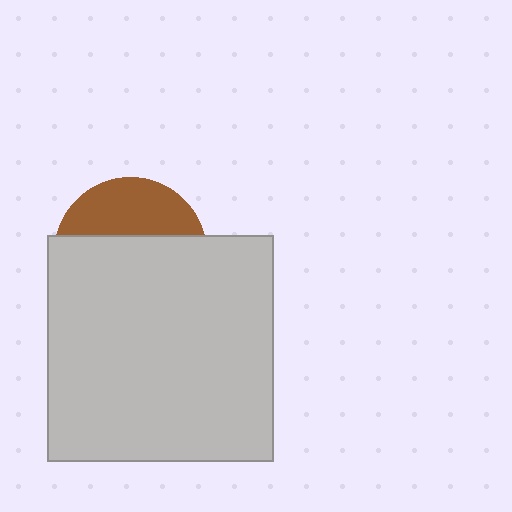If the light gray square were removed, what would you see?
You would see the complete brown circle.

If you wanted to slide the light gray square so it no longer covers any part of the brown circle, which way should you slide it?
Slide it down — that is the most direct way to separate the two shapes.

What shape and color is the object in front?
The object in front is a light gray square.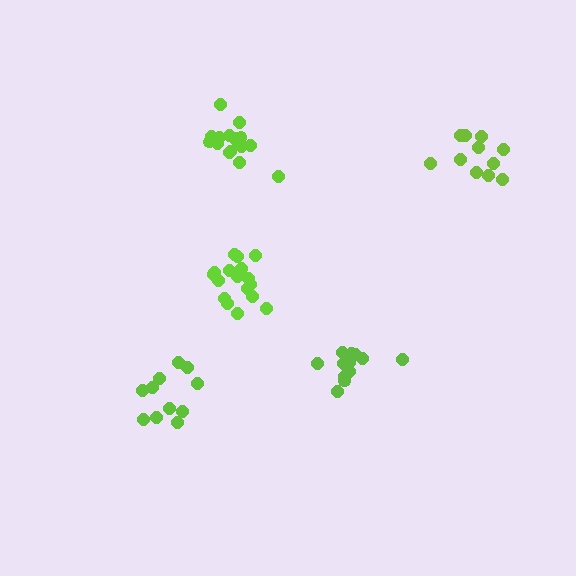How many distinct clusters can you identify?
There are 5 distinct clusters.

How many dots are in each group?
Group 1: 13 dots, Group 2: 11 dots, Group 3: 17 dots, Group 4: 11 dots, Group 5: 17 dots (69 total).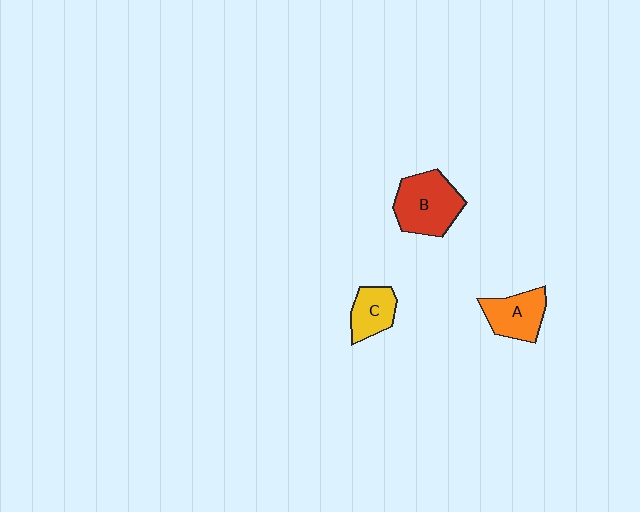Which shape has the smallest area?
Shape C (yellow).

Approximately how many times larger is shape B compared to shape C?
Approximately 1.7 times.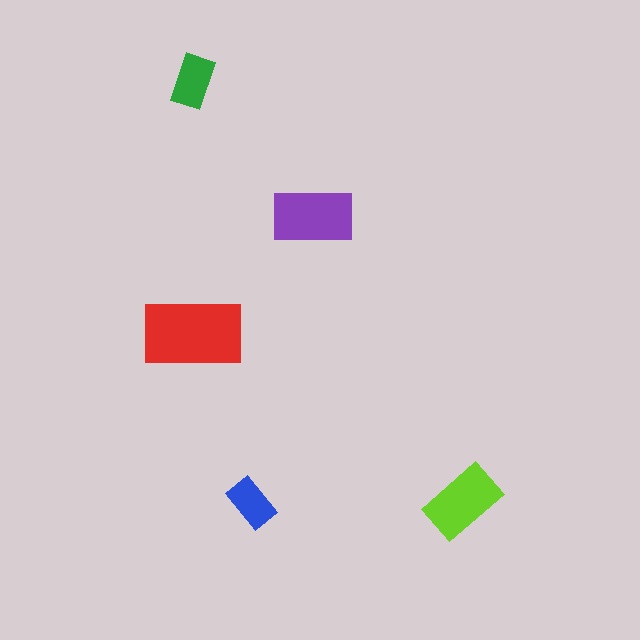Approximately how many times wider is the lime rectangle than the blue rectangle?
About 1.5 times wider.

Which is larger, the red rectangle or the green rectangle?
The red one.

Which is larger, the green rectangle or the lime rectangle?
The lime one.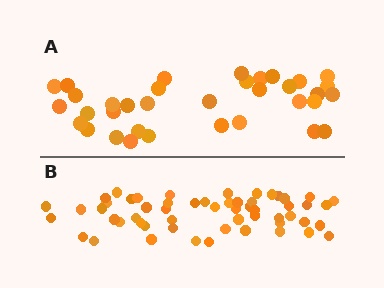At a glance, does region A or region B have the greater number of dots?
Region B (the bottom region) has more dots.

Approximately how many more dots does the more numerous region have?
Region B has approximately 20 more dots than region A.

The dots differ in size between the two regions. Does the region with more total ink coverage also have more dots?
No. Region A has more total ink coverage because its dots are larger, but region B actually contains more individual dots. Total area can be misleading — the number of items is what matters here.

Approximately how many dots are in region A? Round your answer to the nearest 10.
About 40 dots. (The exact count is 35, which rounds to 40.)